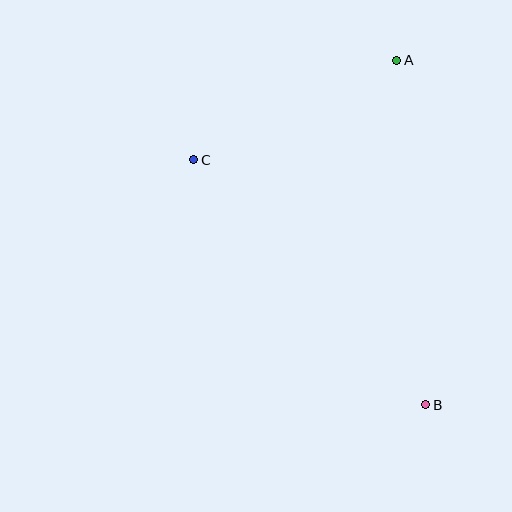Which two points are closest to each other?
Points A and C are closest to each other.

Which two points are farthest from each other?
Points A and B are farthest from each other.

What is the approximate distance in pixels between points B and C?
The distance between B and C is approximately 338 pixels.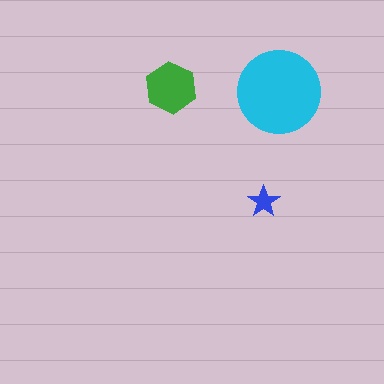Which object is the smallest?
The blue star.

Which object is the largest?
The cyan circle.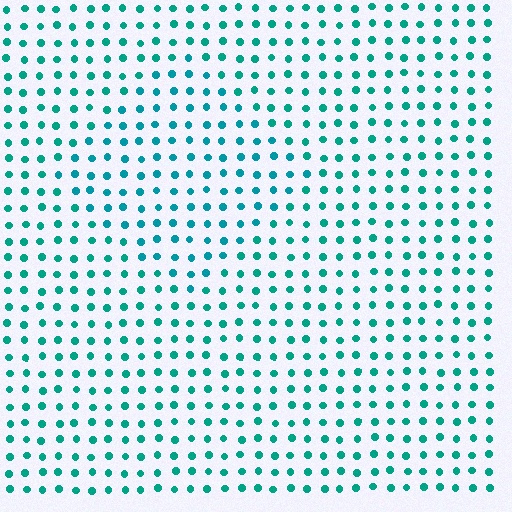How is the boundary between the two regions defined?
The boundary is defined purely by a slight shift in hue (about 15 degrees). Spacing, size, and orientation are identical on both sides.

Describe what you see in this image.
The image is filled with small teal elements in a uniform arrangement. A diamond-shaped region is visible where the elements are tinted to a slightly different hue, forming a subtle color boundary.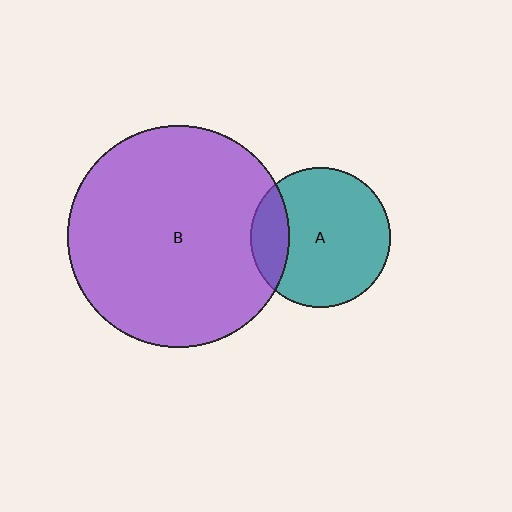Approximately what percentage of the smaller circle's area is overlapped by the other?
Approximately 20%.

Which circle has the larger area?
Circle B (purple).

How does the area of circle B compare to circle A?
Approximately 2.5 times.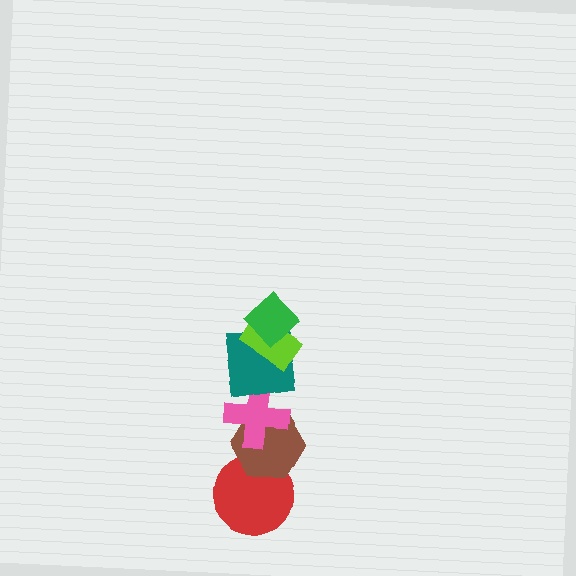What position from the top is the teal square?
The teal square is 3rd from the top.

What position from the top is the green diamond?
The green diamond is 1st from the top.